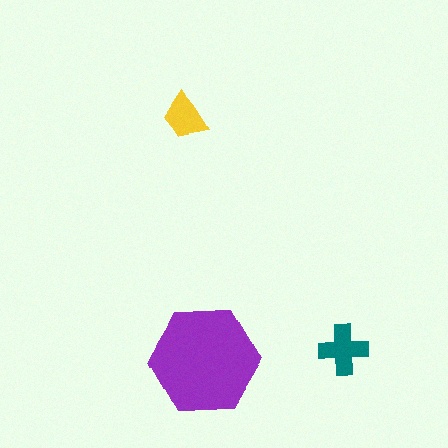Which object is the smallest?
The yellow trapezoid.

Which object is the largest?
The purple hexagon.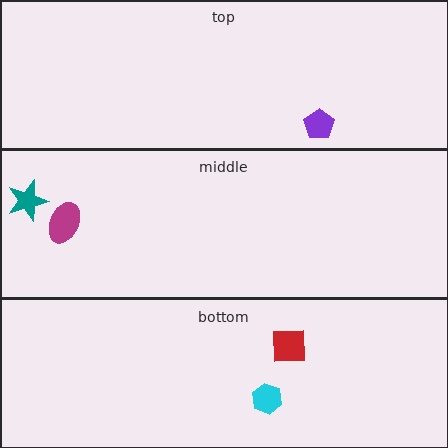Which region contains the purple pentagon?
The top region.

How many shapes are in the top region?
1.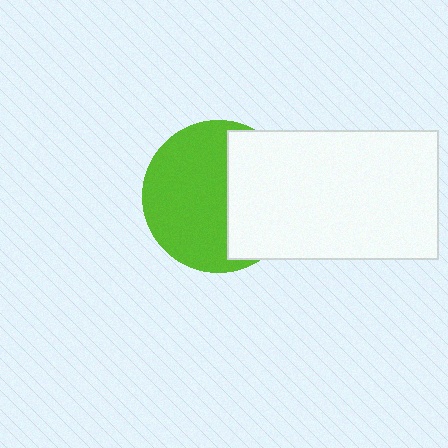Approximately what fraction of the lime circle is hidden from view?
Roughly 40% of the lime circle is hidden behind the white rectangle.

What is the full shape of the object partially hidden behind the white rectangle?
The partially hidden object is a lime circle.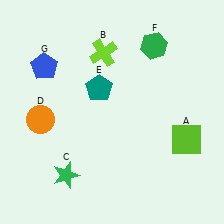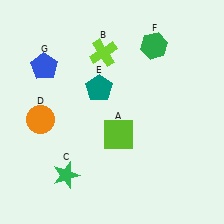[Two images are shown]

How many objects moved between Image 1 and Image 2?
1 object moved between the two images.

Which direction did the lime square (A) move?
The lime square (A) moved left.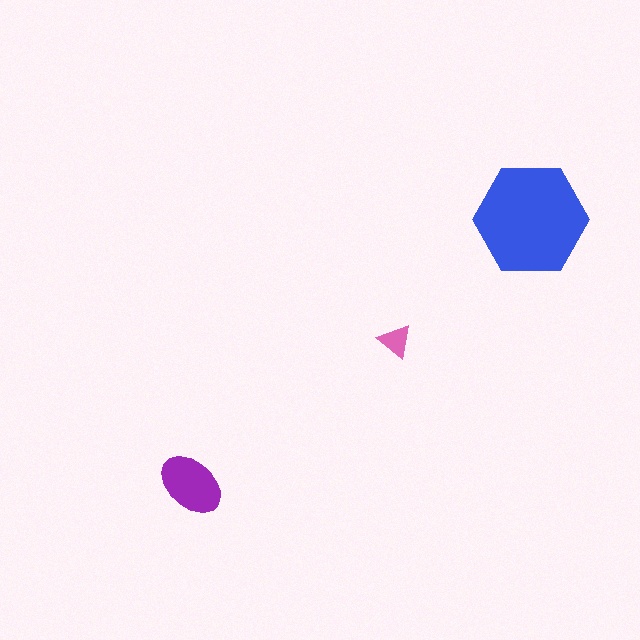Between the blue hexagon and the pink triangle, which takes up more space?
The blue hexagon.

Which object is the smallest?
The pink triangle.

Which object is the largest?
The blue hexagon.